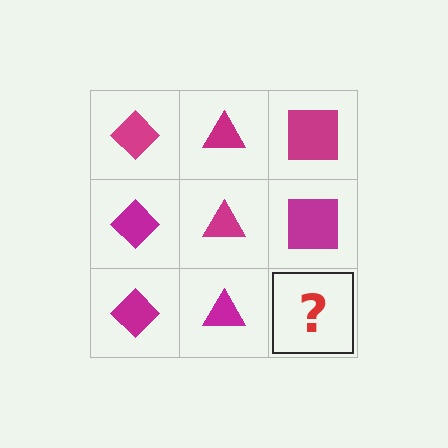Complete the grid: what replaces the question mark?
The question mark should be replaced with a magenta square.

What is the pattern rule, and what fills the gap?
The rule is that each column has a consistent shape. The gap should be filled with a magenta square.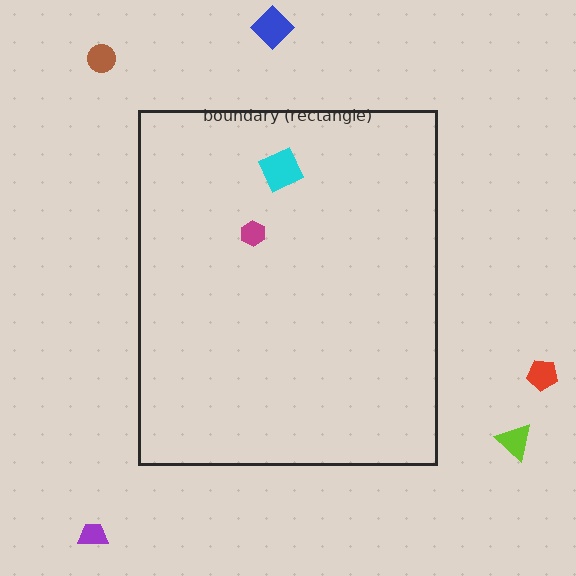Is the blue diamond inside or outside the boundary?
Outside.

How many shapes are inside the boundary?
2 inside, 5 outside.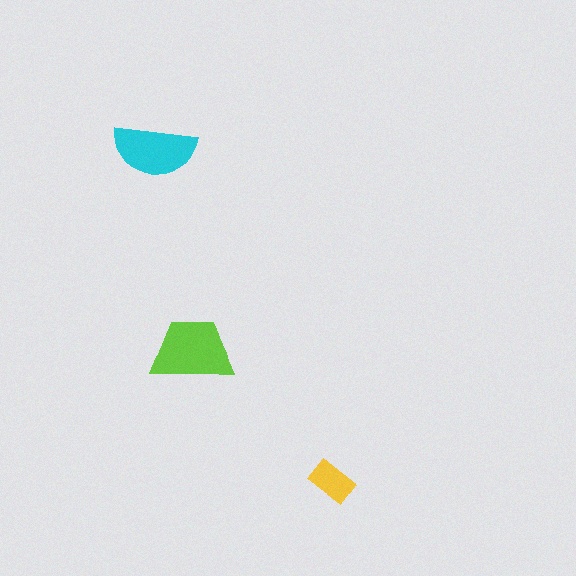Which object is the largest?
The lime trapezoid.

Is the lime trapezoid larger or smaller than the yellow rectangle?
Larger.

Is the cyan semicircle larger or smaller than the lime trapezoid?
Smaller.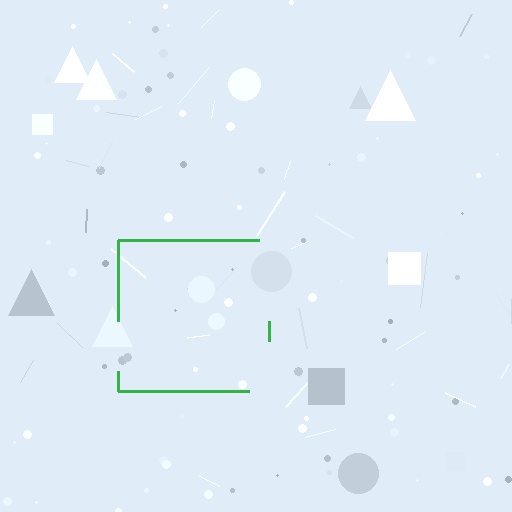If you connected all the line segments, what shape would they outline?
They would outline a square.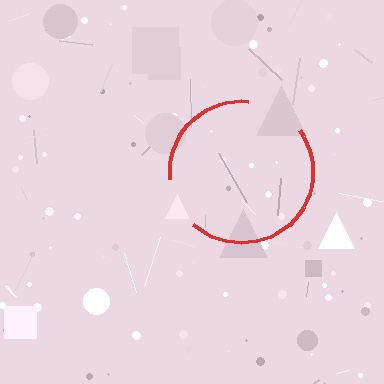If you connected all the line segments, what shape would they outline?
They would outline a circle.